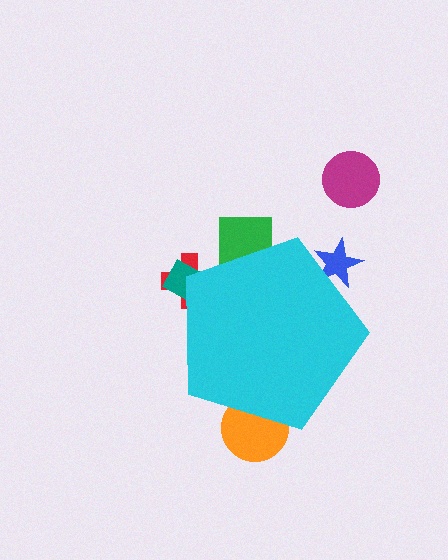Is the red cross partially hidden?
Yes, the red cross is partially hidden behind the cyan pentagon.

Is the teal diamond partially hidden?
Yes, the teal diamond is partially hidden behind the cyan pentagon.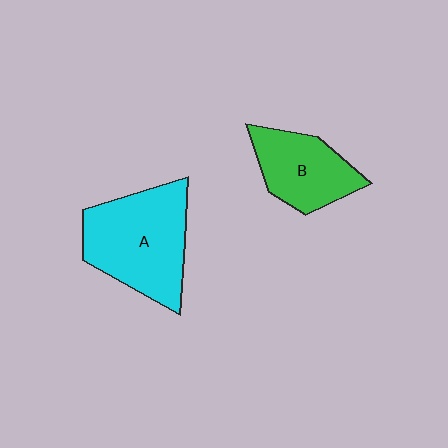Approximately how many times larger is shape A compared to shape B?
Approximately 1.5 times.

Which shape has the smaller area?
Shape B (green).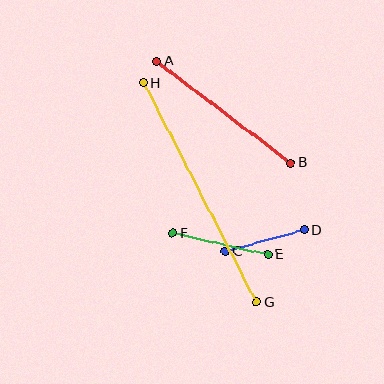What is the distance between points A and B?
The distance is approximately 169 pixels.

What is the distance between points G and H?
The distance is approximately 247 pixels.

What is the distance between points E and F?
The distance is approximately 97 pixels.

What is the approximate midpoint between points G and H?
The midpoint is at approximately (200, 193) pixels.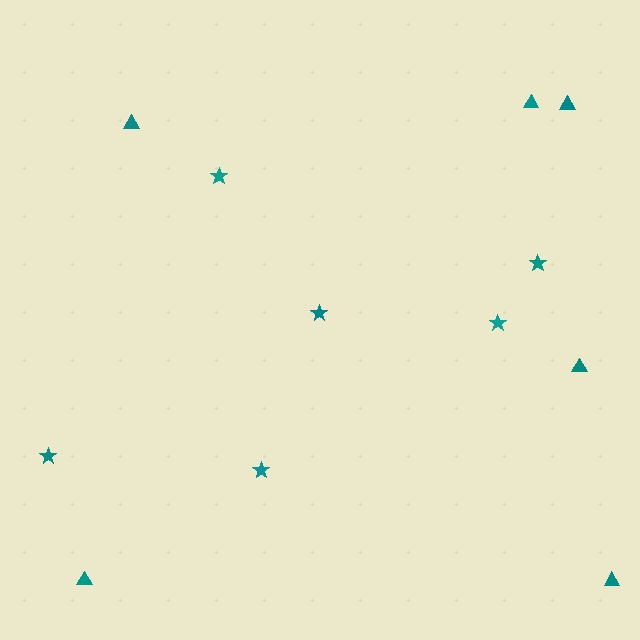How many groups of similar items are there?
There are 2 groups: one group of stars (6) and one group of triangles (6).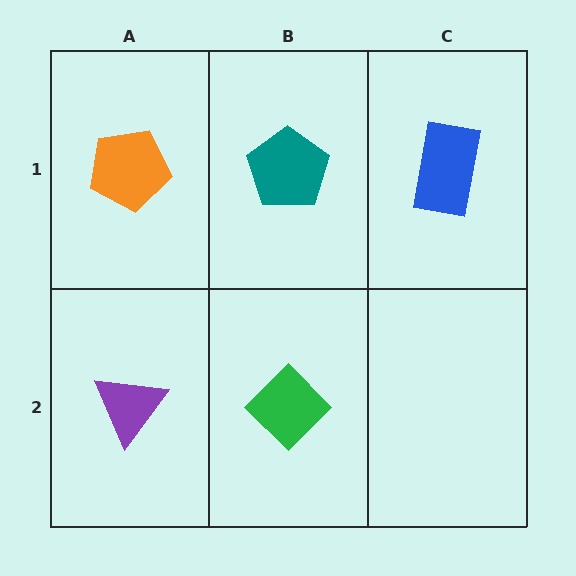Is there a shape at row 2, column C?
No, that cell is empty.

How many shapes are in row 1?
3 shapes.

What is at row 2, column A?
A purple triangle.